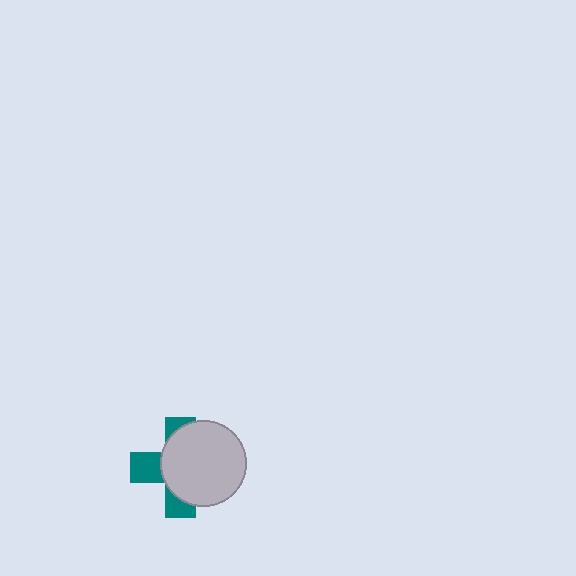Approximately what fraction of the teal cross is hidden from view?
Roughly 64% of the teal cross is hidden behind the light gray circle.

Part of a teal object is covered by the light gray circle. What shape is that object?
It is a cross.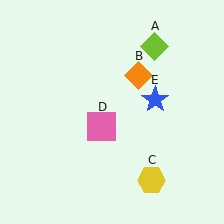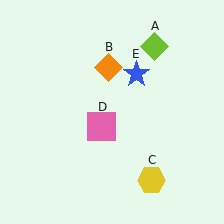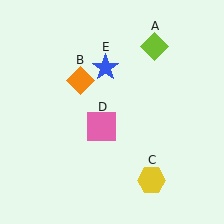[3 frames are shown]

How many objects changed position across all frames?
2 objects changed position: orange diamond (object B), blue star (object E).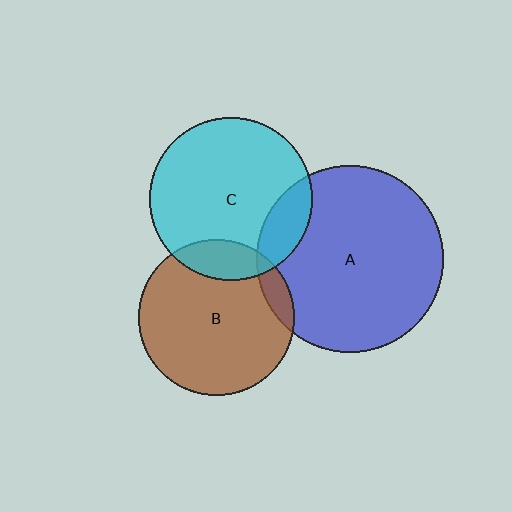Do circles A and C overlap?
Yes.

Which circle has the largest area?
Circle A (blue).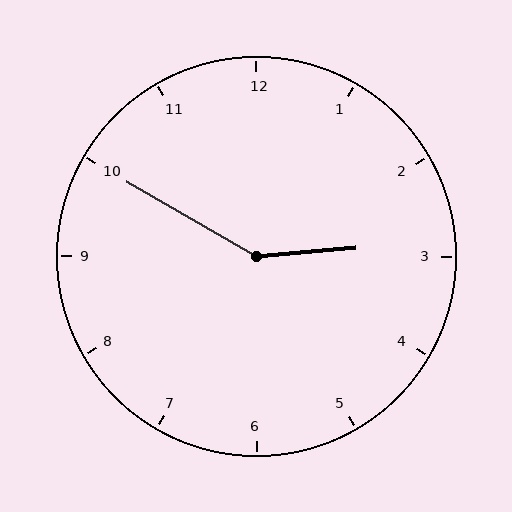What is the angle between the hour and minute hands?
Approximately 145 degrees.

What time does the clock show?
2:50.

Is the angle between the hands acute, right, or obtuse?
It is obtuse.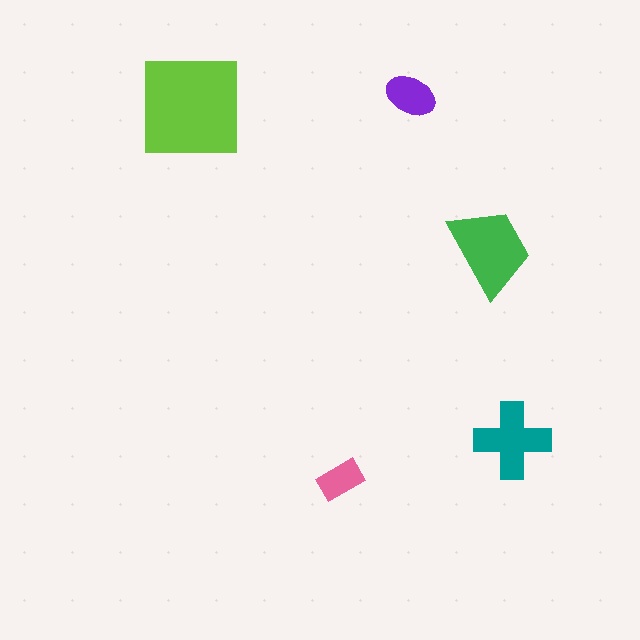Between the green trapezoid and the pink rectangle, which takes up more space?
The green trapezoid.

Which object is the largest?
The lime square.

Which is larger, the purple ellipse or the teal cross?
The teal cross.